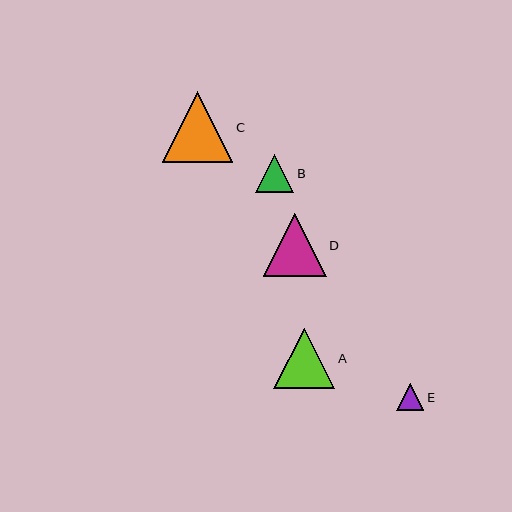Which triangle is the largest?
Triangle C is the largest with a size of approximately 71 pixels.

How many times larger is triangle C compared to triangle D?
Triangle C is approximately 1.1 times the size of triangle D.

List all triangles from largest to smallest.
From largest to smallest: C, D, A, B, E.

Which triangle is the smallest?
Triangle E is the smallest with a size of approximately 27 pixels.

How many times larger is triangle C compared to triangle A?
Triangle C is approximately 1.2 times the size of triangle A.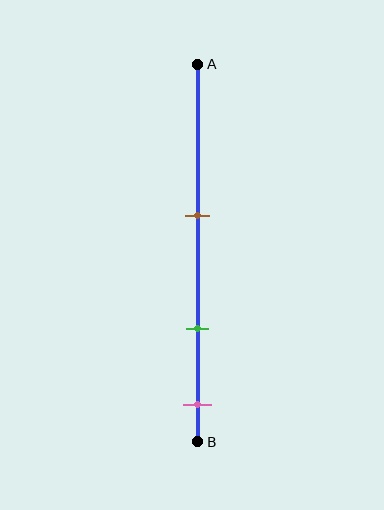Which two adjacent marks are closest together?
The green and pink marks are the closest adjacent pair.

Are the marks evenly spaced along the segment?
Yes, the marks are approximately evenly spaced.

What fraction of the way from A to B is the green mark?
The green mark is approximately 70% (0.7) of the way from A to B.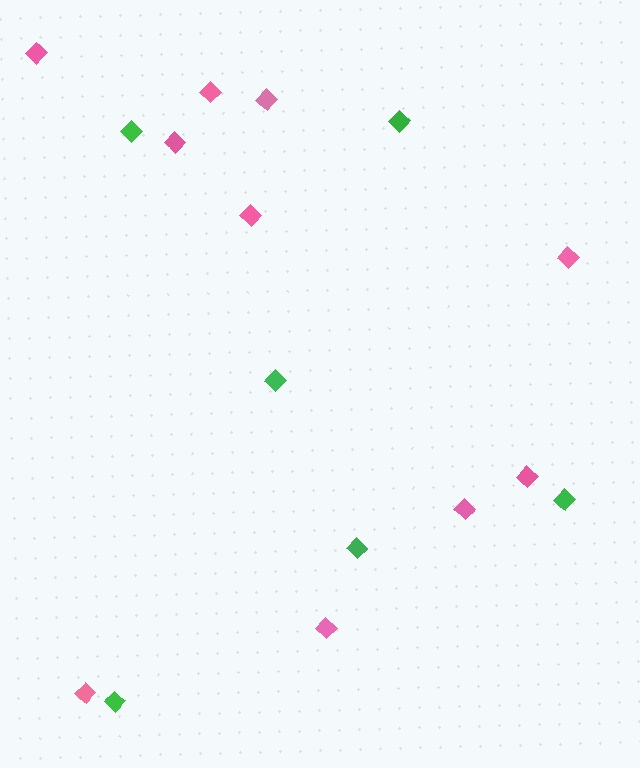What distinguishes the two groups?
There are 2 groups: one group of green diamonds (6) and one group of pink diamonds (10).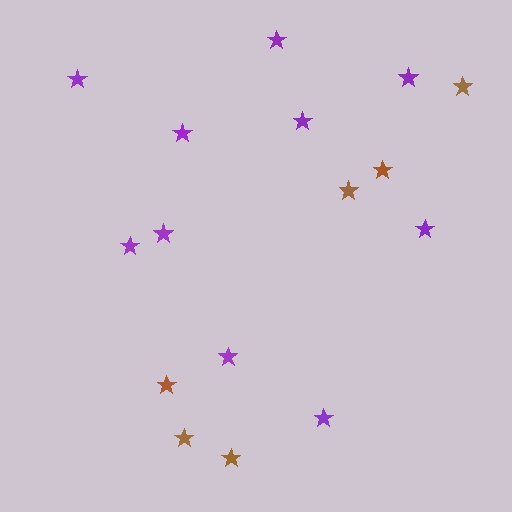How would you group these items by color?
There are 2 groups: one group of brown stars (6) and one group of purple stars (10).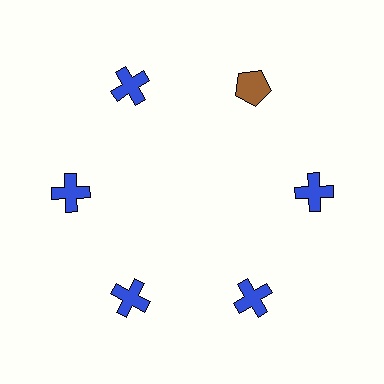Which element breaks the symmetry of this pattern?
The brown pentagon at roughly the 1 o'clock position breaks the symmetry. All other shapes are blue crosses.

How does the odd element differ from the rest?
It differs in both color (brown instead of blue) and shape (pentagon instead of cross).